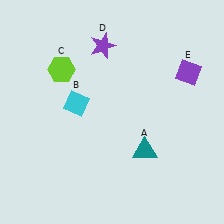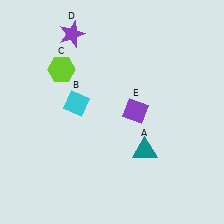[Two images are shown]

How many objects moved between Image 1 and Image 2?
2 objects moved between the two images.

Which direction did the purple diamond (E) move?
The purple diamond (E) moved left.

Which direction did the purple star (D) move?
The purple star (D) moved left.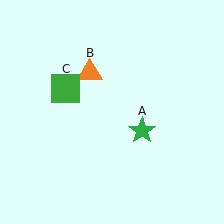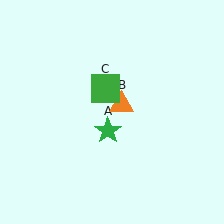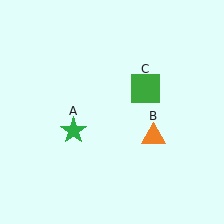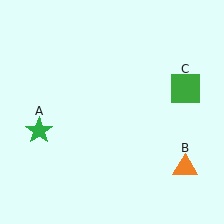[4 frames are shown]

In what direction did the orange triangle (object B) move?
The orange triangle (object B) moved down and to the right.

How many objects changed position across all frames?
3 objects changed position: green star (object A), orange triangle (object B), green square (object C).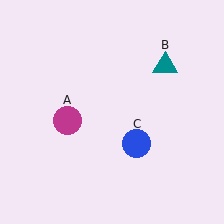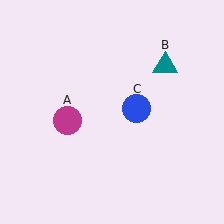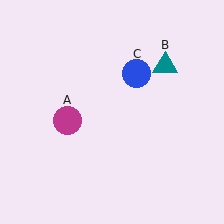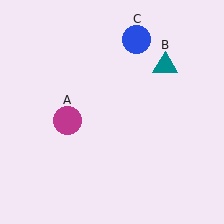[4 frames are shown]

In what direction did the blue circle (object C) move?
The blue circle (object C) moved up.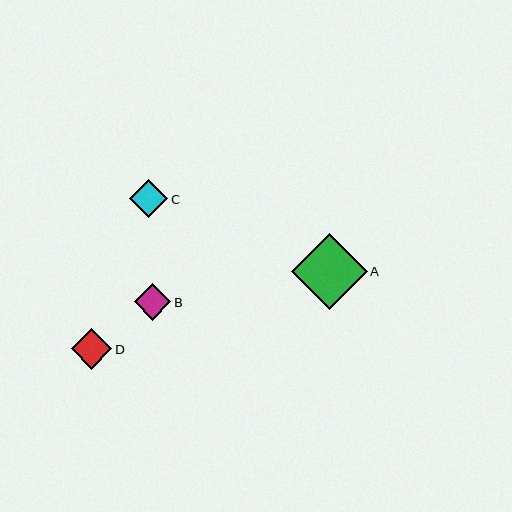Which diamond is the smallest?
Diamond B is the smallest with a size of approximately 37 pixels.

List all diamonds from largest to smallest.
From largest to smallest: A, D, C, B.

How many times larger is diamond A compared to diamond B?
Diamond A is approximately 2.1 times the size of diamond B.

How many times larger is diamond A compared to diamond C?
Diamond A is approximately 2.0 times the size of diamond C.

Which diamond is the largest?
Diamond A is the largest with a size of approximately 76 pixels.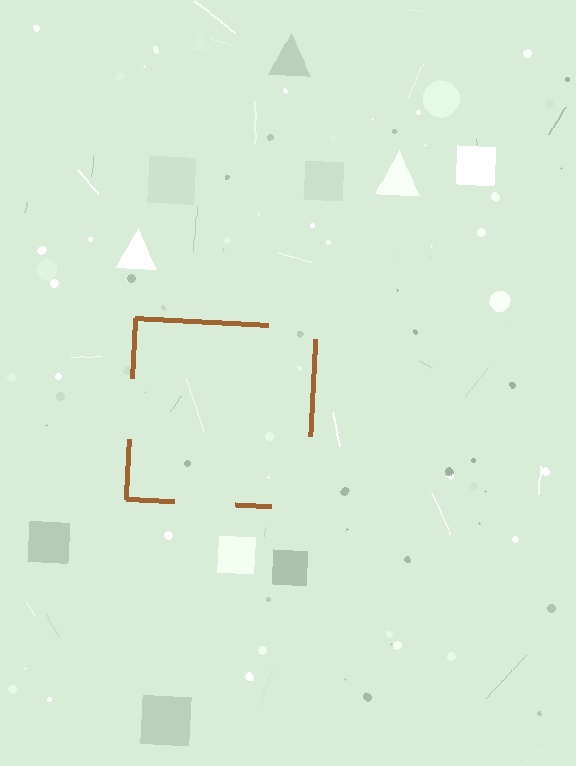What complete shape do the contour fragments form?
The contour fragments form a square.